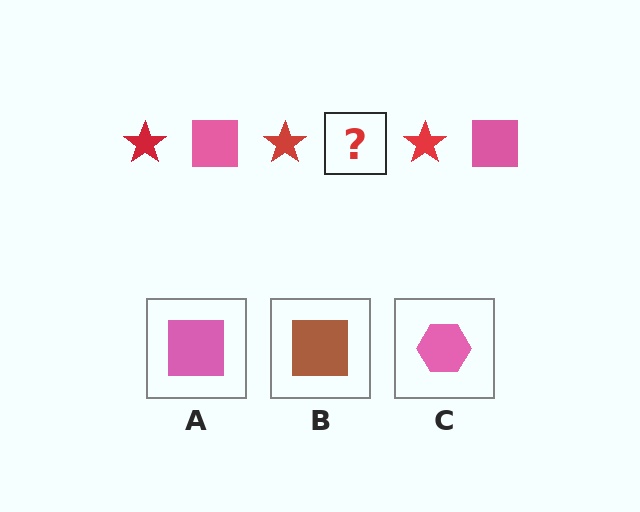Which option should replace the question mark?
Option A.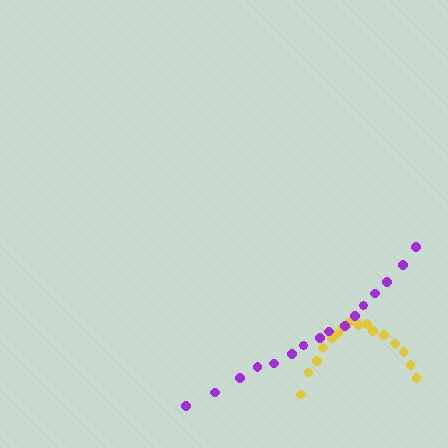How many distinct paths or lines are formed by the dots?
There are 2 distinct paths.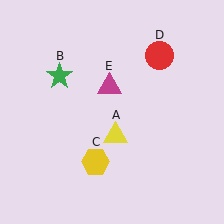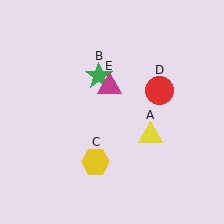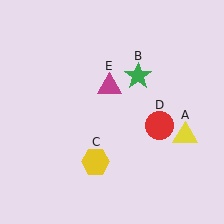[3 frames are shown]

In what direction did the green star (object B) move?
The green star (object B) moved right.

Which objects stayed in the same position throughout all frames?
Yellow hexagon (object C) and magenta triangle (object E) remained stationary.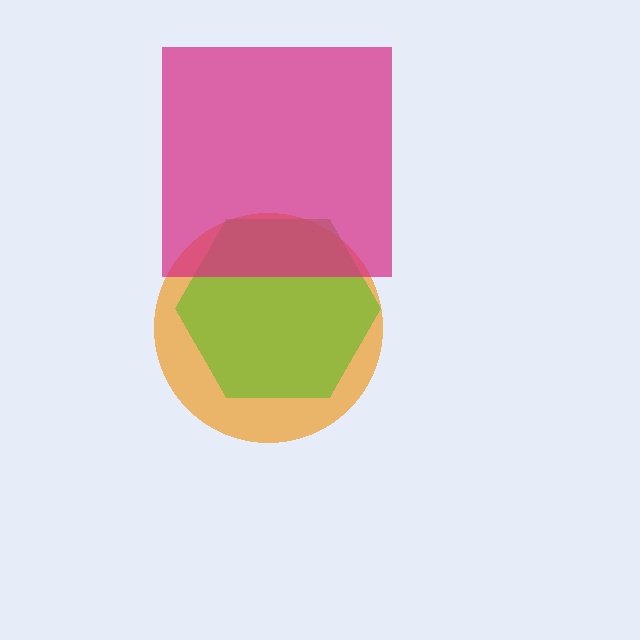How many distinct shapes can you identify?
There are 3 distinct shapes: an orange circle, a lime hexagon, a magenta square.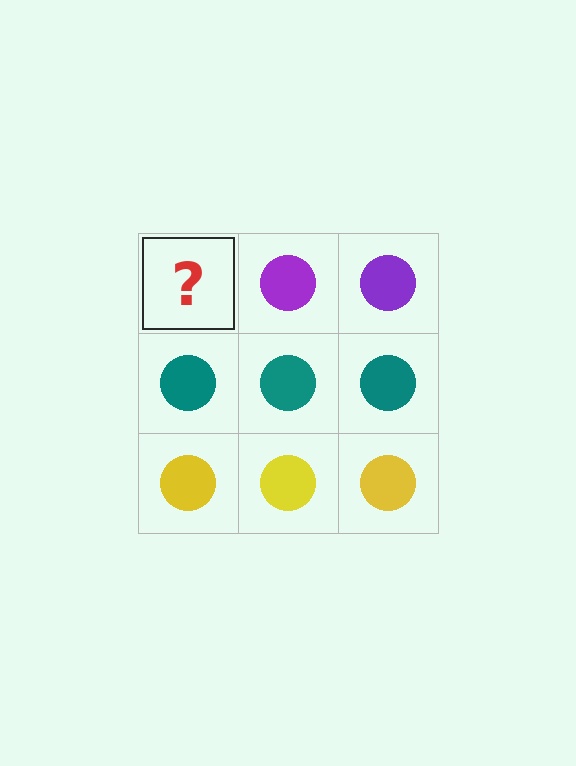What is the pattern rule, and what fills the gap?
The rule is that each row has a consistent color. The gap should be filled with a purple circle.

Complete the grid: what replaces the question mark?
The question mark should be replaced with a purple circle.